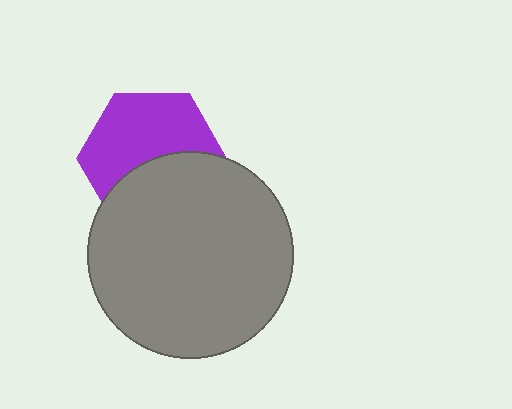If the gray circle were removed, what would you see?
You would see the complete purple hexagon.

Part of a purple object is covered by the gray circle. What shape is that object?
It is a hexagon.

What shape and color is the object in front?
The object in front is a gray circle.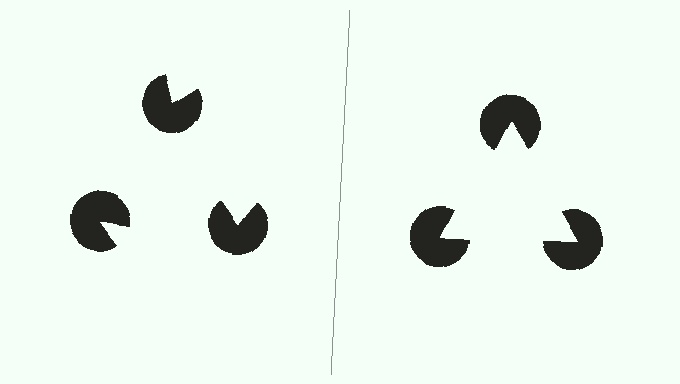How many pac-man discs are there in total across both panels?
6 — 3 on each side.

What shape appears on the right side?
An illusory triangle.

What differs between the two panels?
The pac-man discs are positioned identically on both sides; only the wedge orientations differ. On the right they align to a triangle; on the left they are misaligned.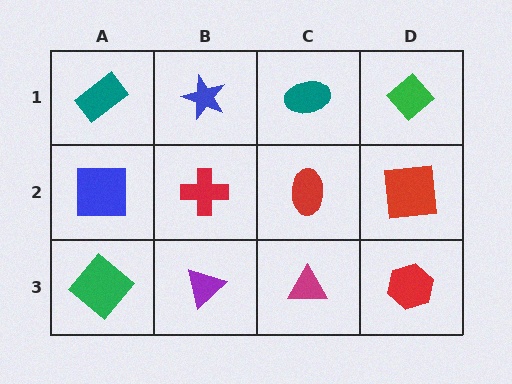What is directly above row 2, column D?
A green diamond.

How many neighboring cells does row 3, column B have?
3.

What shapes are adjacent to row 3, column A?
A blue square (row 2, column A), a purple triangle (row 3, column B).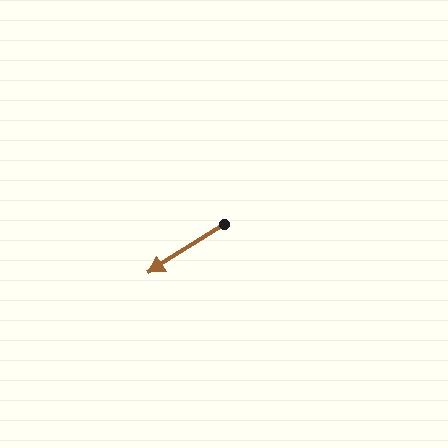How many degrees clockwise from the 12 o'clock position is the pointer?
Approximately 237 degrees.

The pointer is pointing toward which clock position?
Roughly 8 o'clock.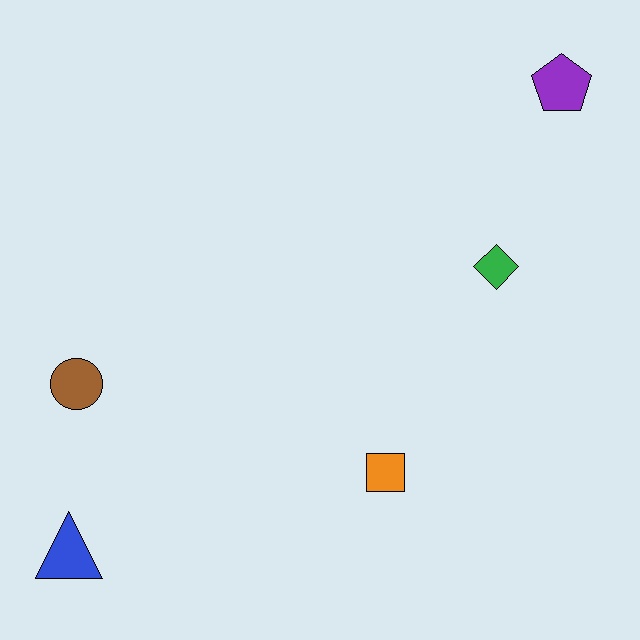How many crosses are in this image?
There are no crosses.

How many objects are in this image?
There are 5 objects.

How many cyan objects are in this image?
There are no cyan objects.